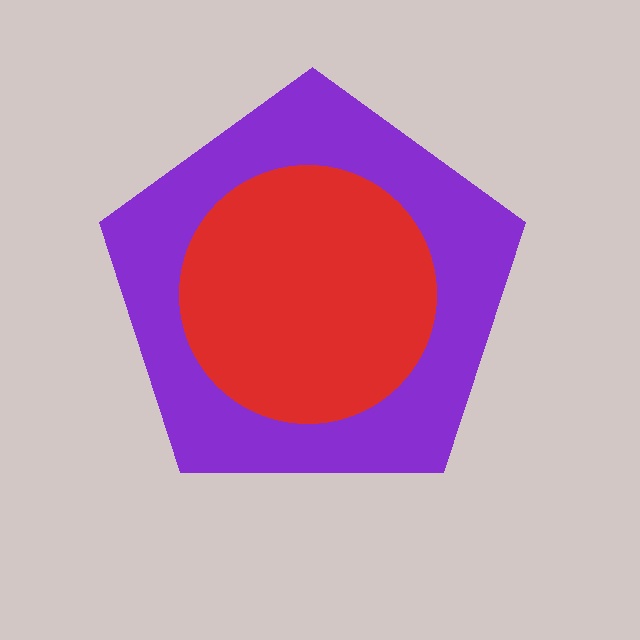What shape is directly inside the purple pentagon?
The red circle.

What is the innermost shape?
The red circle.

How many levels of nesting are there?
2.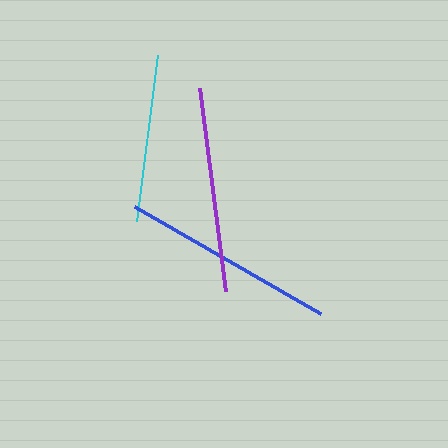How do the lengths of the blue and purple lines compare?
The blue and purple lines are approximately the same length.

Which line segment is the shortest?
The cyan line is the shortest at approximately 168 pixels.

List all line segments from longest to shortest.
From longest to shortest: blue, purple, cyan.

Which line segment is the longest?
The blue line is the longest at approximately 215 pixels.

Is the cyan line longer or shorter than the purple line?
The purple line is longer than the cyan line.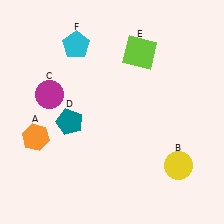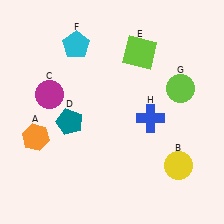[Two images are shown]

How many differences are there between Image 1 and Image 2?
There are 2 differences between the two images.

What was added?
A lime circle (G), a blue cross (H) were added in Image 2.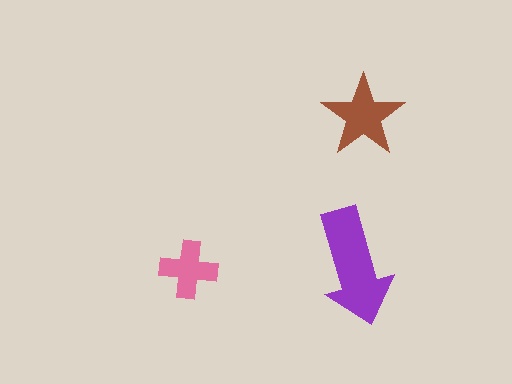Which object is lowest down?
The pink cross is bottommost.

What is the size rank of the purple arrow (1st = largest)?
1st.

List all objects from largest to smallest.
The purple arrow, the brown star, the pink cross.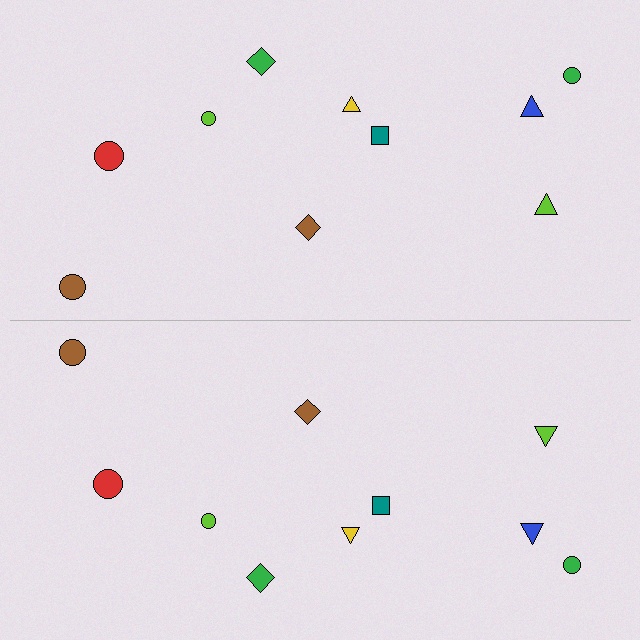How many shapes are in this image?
There are 20 shapes in this image.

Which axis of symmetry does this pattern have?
The pattern has a horizontal axis of symmetry running through the center of the image.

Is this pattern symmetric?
Yes, this pattern has bilateral (reflection) symmetry.